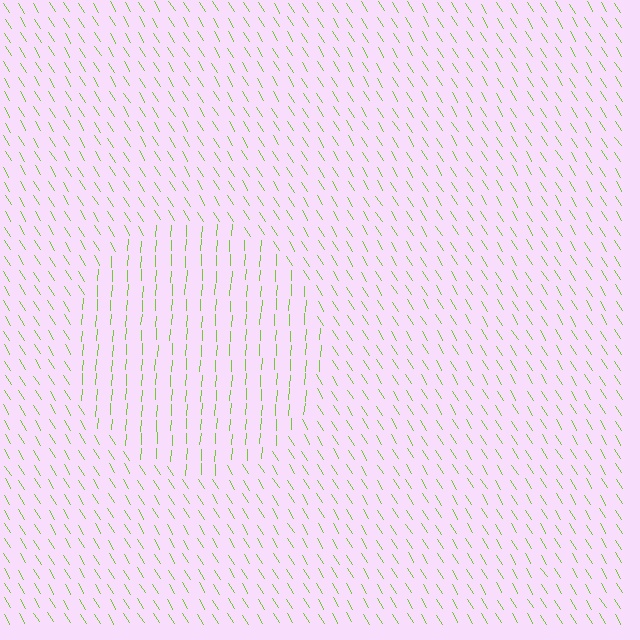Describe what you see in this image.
The image is filled with small lime line segments. A circle region in the image has lines oriented differently from the surrounding lines, creating a visible texture boundary.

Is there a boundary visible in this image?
Yes, there is a texture boundary formed by a change in line orientation.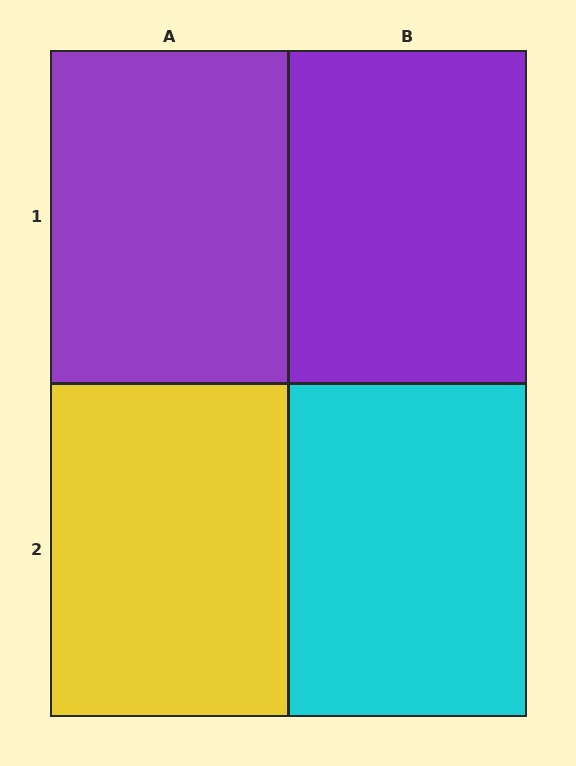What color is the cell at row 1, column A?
Purple.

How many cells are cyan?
1 cell is cyan.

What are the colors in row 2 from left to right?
Yellow, cyan.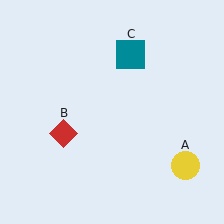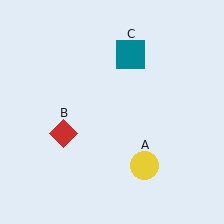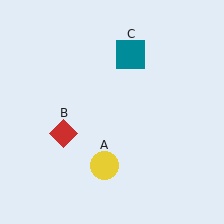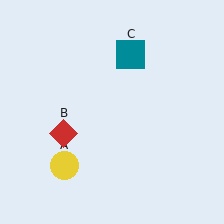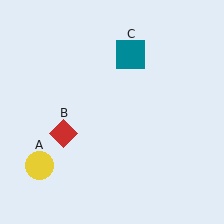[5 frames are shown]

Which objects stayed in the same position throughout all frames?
Red diamond (object B) and teal square (object C) remained stationary.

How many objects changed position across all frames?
1 object changed position: yellow circle (object A).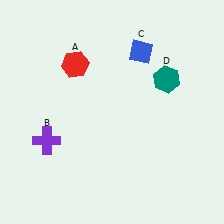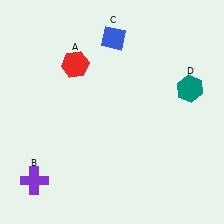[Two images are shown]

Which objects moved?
The objects that moved are: the purple cross (B), the blue diamond (C), the teal hexagon (D).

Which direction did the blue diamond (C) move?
The blue diamond (C) moved left.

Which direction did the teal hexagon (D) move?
The teal hexagon (D) moved right.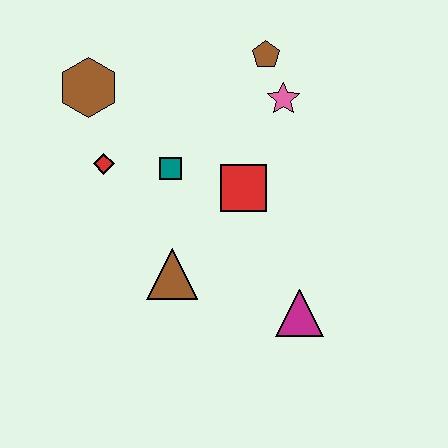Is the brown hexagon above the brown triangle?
Yes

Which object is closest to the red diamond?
The teal square is closest to the red diamond.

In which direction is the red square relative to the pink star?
The red square is below the pink star.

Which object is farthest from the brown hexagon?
The magenta triangle is farthest from the brown hexagon.